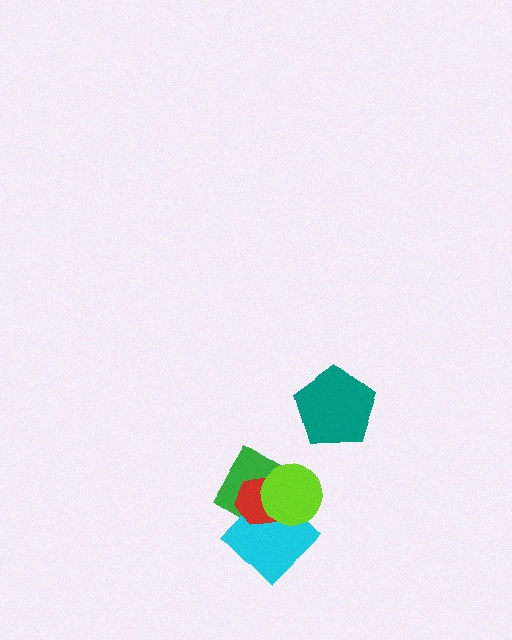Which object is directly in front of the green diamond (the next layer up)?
The cyan diamond is directly in front of the green diamond.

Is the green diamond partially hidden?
Yes, it is partially covered by another shape.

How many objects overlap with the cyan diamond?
3 objects overlap with the cyan diamond.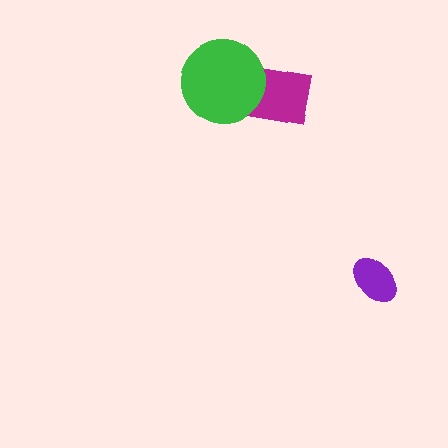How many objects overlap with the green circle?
1 object overlaps with the green circle.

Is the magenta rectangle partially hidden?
Yes, it is partially covered by another shape.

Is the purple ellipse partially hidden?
No, no other shape covers it.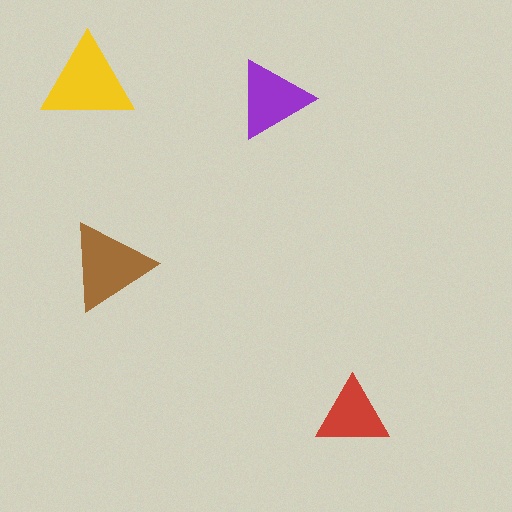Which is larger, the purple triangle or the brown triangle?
The brown one.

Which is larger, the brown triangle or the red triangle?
The brown one.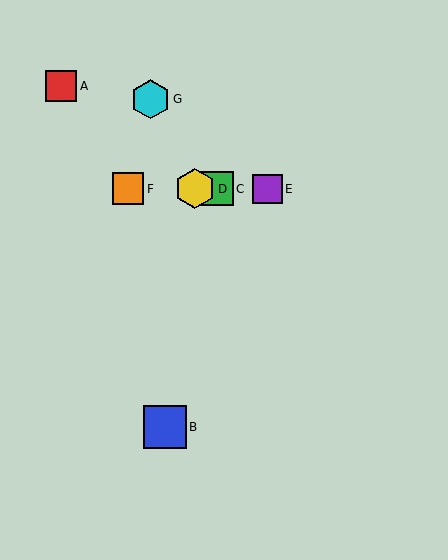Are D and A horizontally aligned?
No, D is at y≈189 and A is at y≈86.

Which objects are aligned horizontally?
Objects C, D, E, F are aligned horizontally.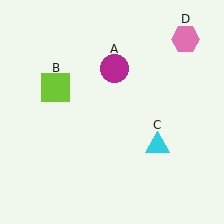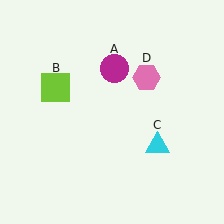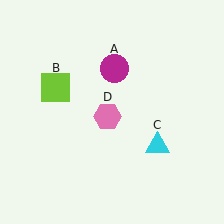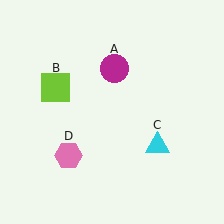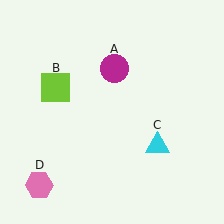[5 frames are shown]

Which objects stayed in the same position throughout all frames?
Magenta circle (object A) and lime square (object B) and cyan triangle (object C) remained stationary.